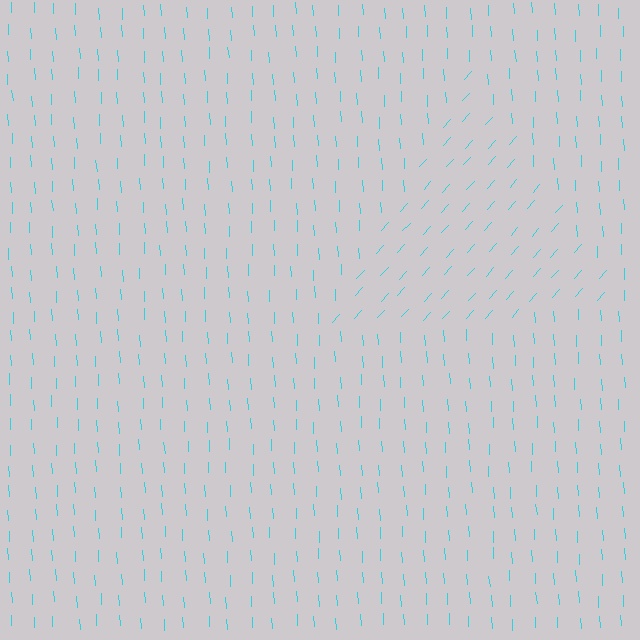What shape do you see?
I see a triangle.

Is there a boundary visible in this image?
Yes, there is a texture boundary formed by a change in line orientation.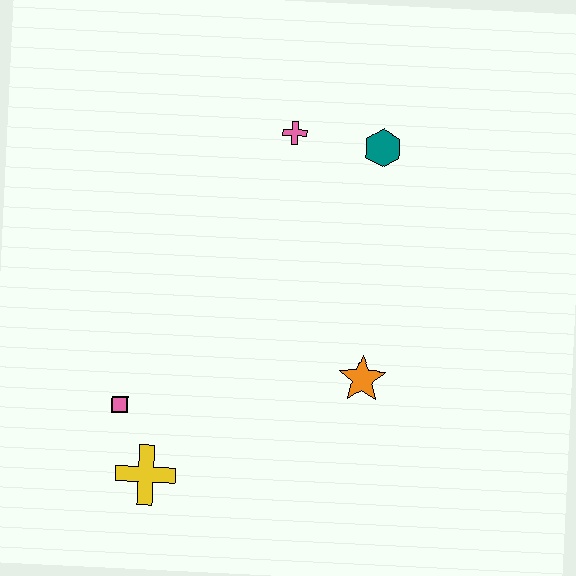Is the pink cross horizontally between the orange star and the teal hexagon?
No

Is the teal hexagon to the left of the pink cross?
No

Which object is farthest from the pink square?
The teal hexagon is farthest from the pink square.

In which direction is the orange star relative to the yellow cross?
The orange star is to the right of the yellow cross.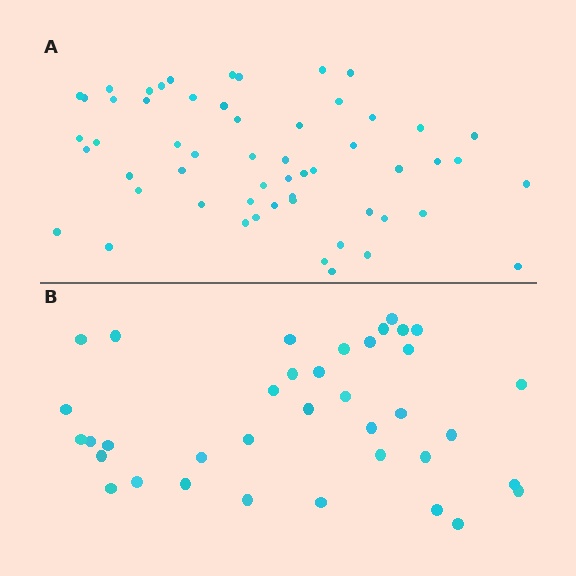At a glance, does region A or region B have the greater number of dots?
Region A (the top region) has more dots.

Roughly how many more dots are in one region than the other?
Region A has approximately 20 more dots than region B.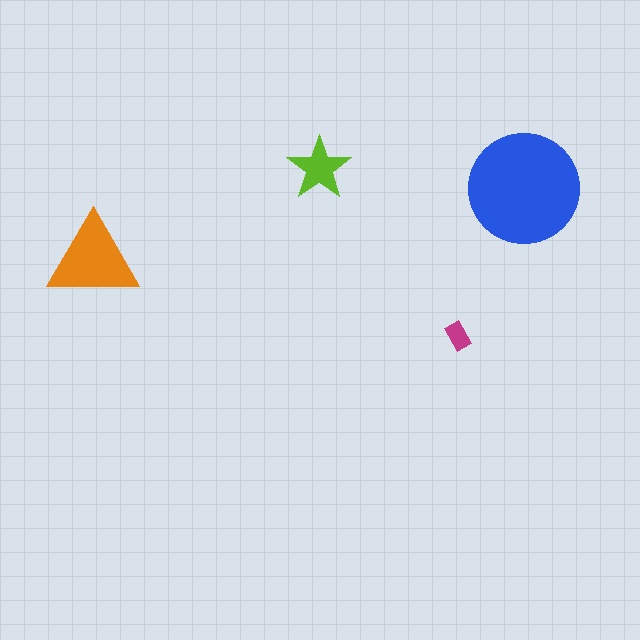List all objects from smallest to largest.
The magenta rectangle, the lime star, the orange triangle, the blue circle.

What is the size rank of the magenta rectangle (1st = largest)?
4th.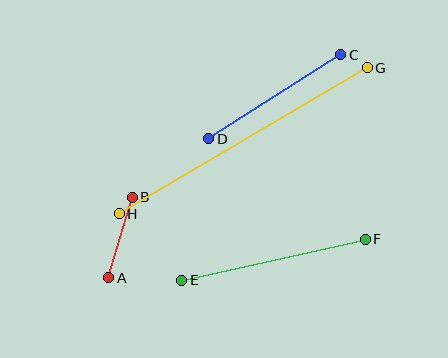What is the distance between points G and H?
The distance is approximately 288 pixels.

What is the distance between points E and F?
The distance is approximately 188 pixels.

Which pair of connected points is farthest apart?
Points G and H are farthest apart.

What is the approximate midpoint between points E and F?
The midpoint is at approximately (273, 260) pixels.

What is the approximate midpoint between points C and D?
The midpoint is at approximately (275, 97) pixels.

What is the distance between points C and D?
The distance is approximately 156 pixels.